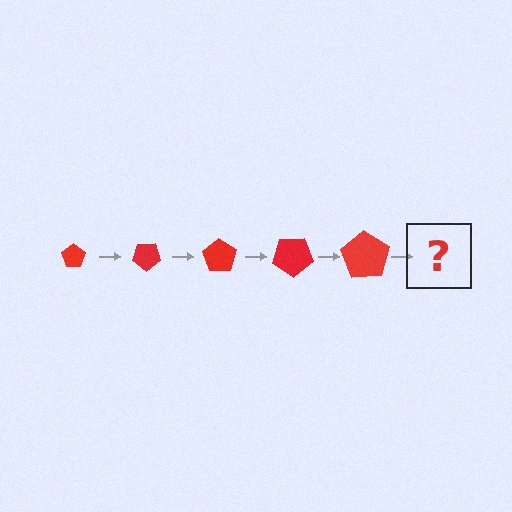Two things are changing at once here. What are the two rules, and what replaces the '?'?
The two rules are that the pentagon grows larger each step and it rotates 35 degrees each step. The '?' should be a pentagon, larger than the previous one and rotated 175 degrees from the start.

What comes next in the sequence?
The next element should be a pentagon, larger than the previous one and rotated 175 degrees from the start.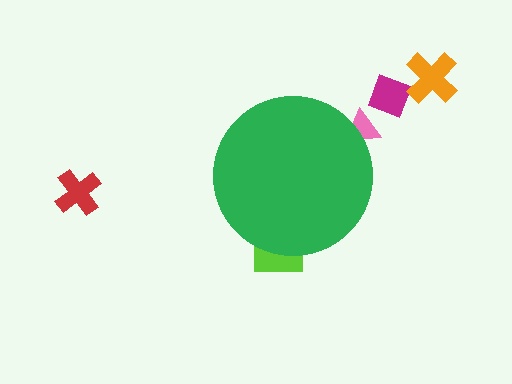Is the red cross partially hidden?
No, the red cross is fully visible.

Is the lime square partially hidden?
Yes, the lime square is partially hidden behind the green circle.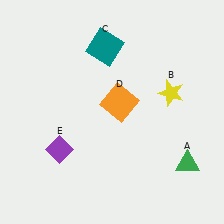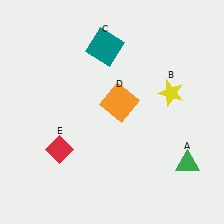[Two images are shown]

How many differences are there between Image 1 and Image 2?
There is 1 difference between the two images.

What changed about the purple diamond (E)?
In Image 1, E is purple. In Image 2, it changed to red.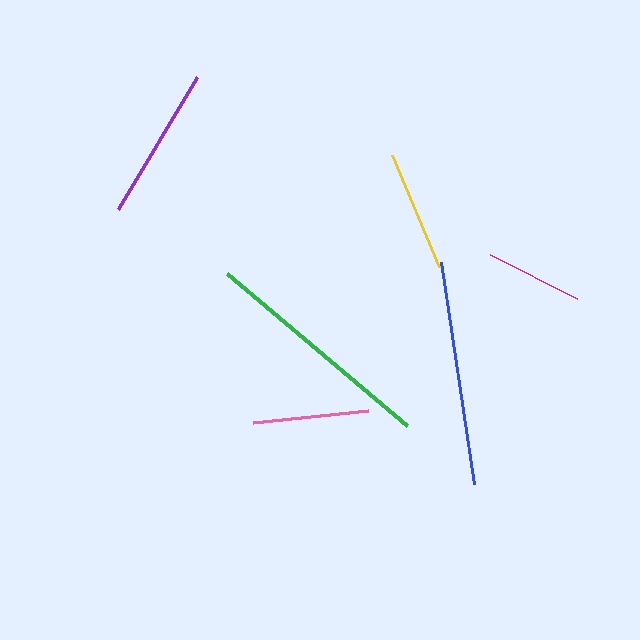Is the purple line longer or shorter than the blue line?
The blue line is longer than the purple line.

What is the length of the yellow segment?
The yellow segment is approximately 122 pixels long.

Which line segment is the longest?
The green line is the longest at approximately 235 pixels.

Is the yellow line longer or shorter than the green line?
The green line is longer than the yellow line.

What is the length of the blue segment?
The blue segment is approximately 224 pixels long.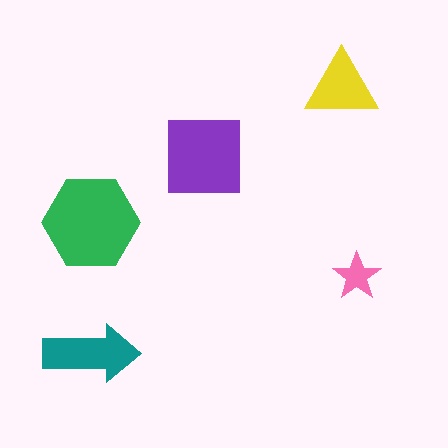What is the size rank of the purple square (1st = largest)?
2nd.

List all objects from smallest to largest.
The pink star, the yellow triangle, the teal arrow, the purple square, the green hexagon.